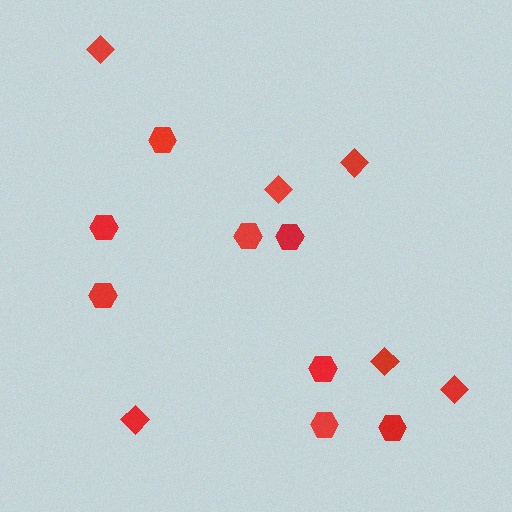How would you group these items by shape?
There are 2 groups: one group of diamonds (6) and one group of hexagons (8).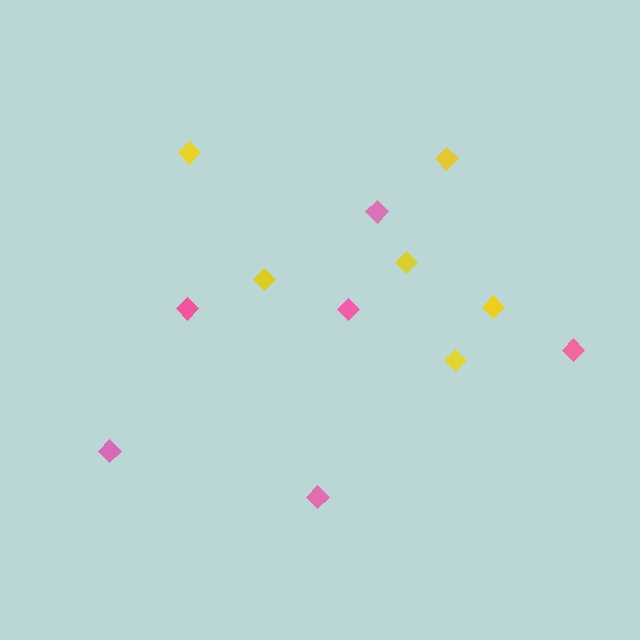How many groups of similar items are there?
There are 2 groups: one group of yellow diamonds (6) and one group of pink diamonds (6).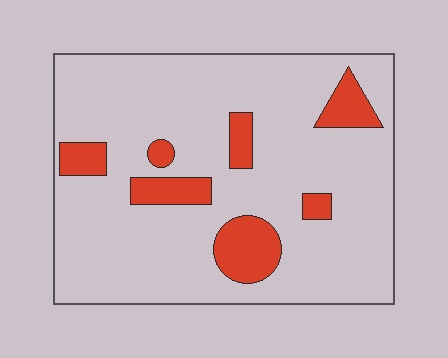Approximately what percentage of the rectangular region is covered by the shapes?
Approximately 15%.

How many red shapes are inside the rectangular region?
7.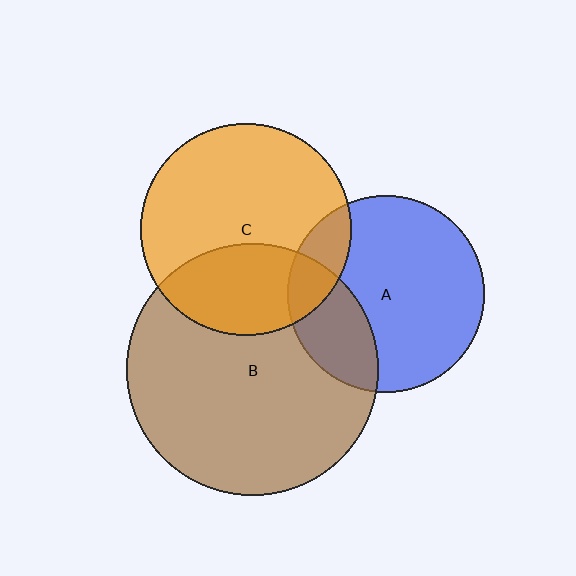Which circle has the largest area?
Circle B (brown).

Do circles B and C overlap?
Yes.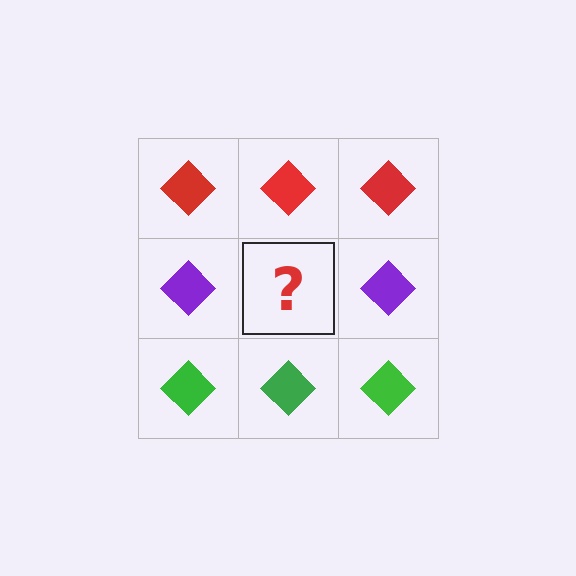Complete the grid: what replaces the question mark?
The question mark should be replaced with a purple diamond.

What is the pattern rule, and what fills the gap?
The rule is that each row has a consistent color. The gap should be filled with a purple diamond.